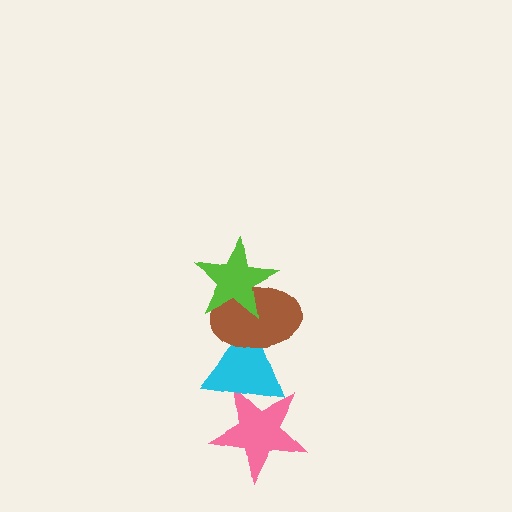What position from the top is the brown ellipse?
The brown ellipse is 2nd from the top.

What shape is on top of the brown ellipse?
The lime star is on top of the brown ellipse.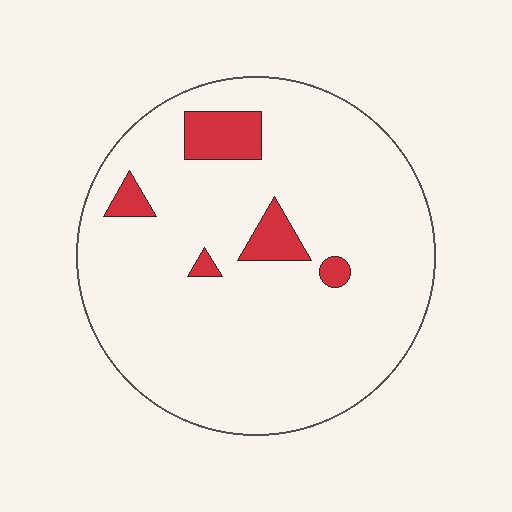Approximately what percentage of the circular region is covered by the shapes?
Approximately 10%.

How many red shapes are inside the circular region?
5.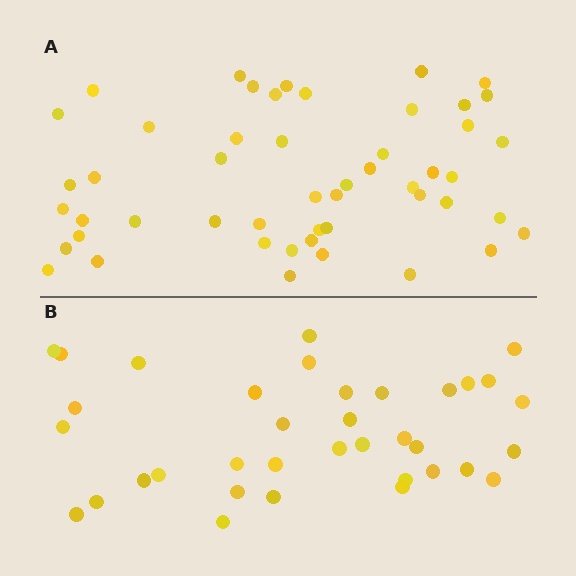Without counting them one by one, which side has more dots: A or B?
Region A (the top region) has more dots.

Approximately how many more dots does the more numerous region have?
Region A has approximately 15 more dots than region B.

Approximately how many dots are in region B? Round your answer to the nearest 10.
About 40 dots. (The exact count is 36, which rounds to 40.)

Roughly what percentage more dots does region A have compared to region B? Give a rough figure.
About 40% more.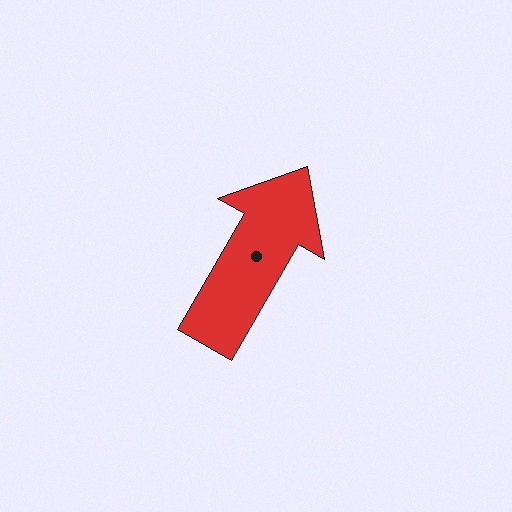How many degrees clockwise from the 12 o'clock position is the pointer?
Approximately 30 degrees.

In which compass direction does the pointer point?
Northeast.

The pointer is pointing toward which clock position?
Roughly 1 o'clock.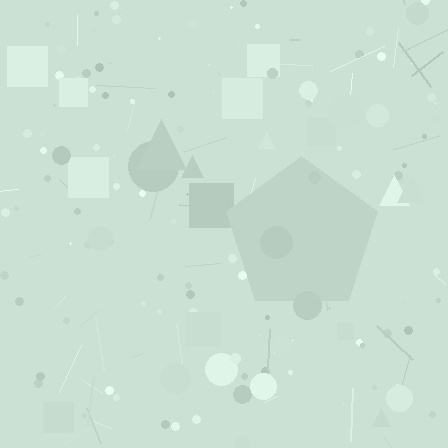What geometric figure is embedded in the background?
A pentagon is embedded in the background.